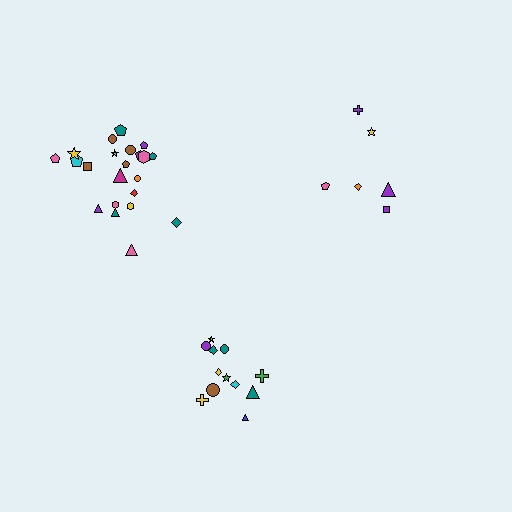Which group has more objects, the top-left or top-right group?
The top-left group.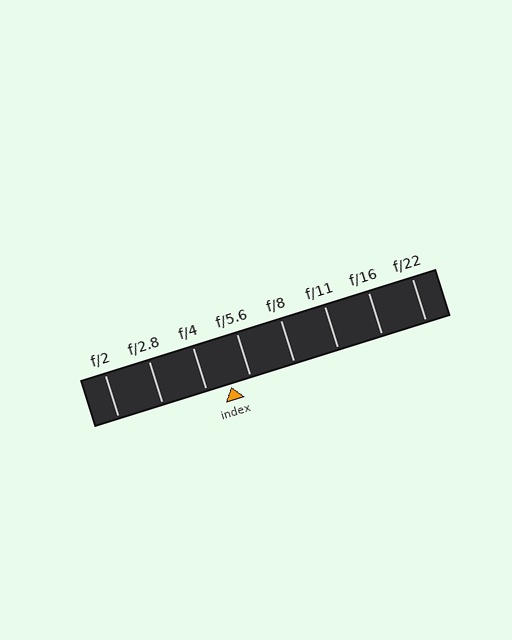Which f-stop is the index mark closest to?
The index mark is closest to f/5.6.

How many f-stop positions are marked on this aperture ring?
There are 8 f-stop positions marked.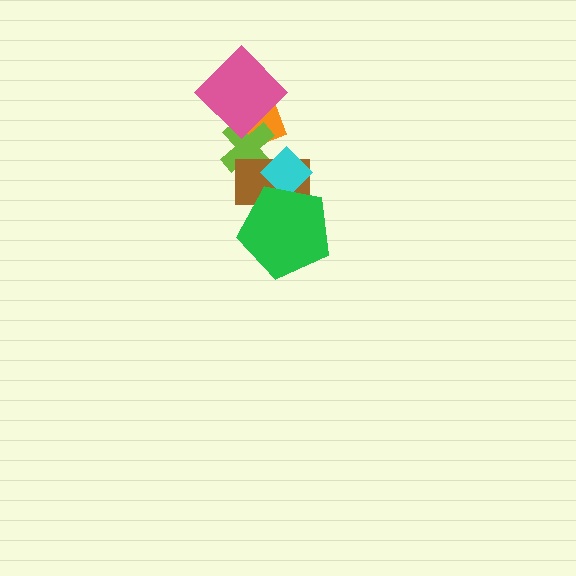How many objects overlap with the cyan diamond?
3 objects overlap with the cyan diamond.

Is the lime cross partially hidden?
Yes, it is partially covered by another shape.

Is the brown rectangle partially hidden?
Yes, it is partially covered by another shape.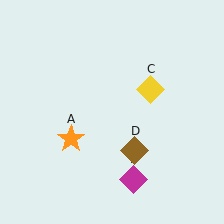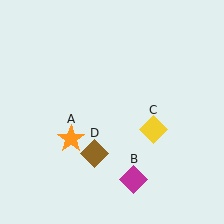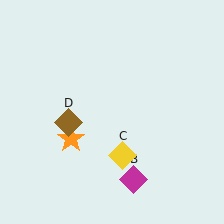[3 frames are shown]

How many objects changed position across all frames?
2 objects changed position: yellow diamond (object C), brown diamond (object D).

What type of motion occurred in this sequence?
The yellow diamond (object C), brown diamond (object D) rotated clockwise around the center of the scene.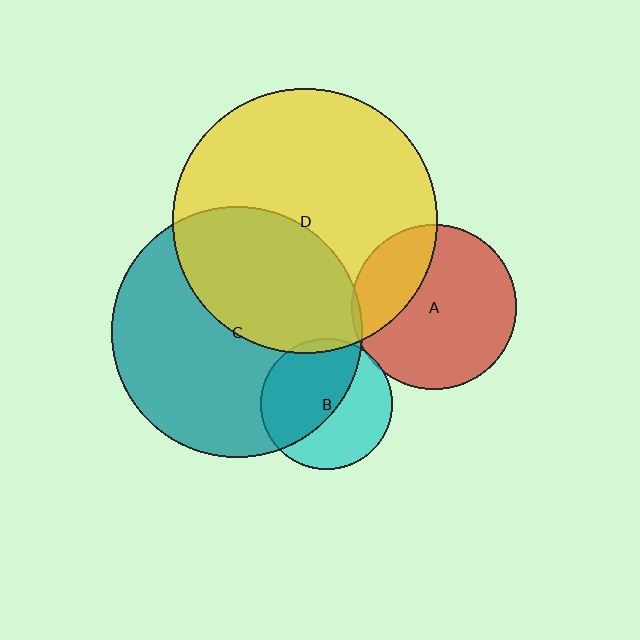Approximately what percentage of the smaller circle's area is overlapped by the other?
Approximately 55%.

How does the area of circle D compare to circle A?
Approximately 2.6 times.